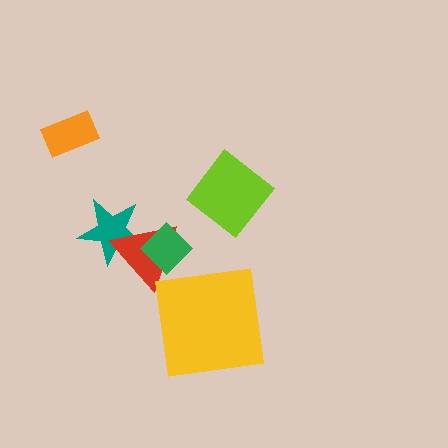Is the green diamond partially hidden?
No, no other shape covers it.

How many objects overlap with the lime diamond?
0 objects overlap with the lime diamond.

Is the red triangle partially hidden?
Yes, it is partially covered by another shape.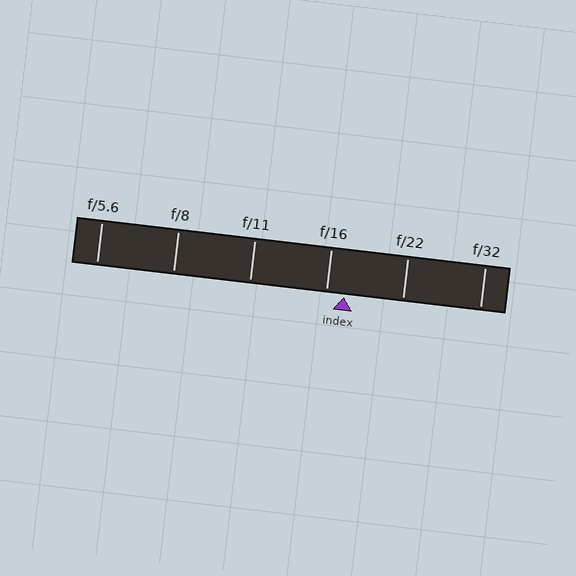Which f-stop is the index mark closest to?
The index mark is closest to f/16.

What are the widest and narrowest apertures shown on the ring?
The widest aperture shown is f/5.6 and the narrowest is f/32.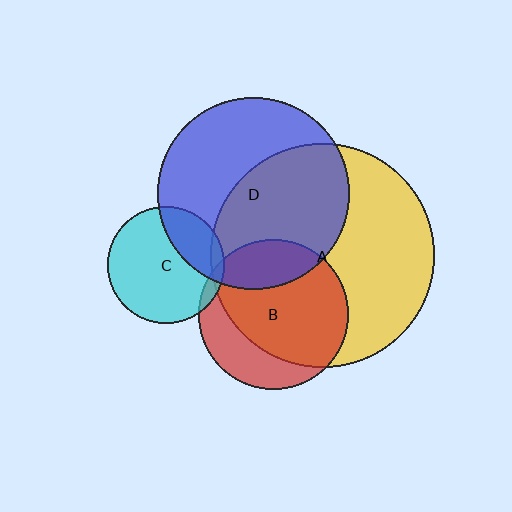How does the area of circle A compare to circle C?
Approximately 3.7 times.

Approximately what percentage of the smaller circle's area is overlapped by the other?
Approximately 5%.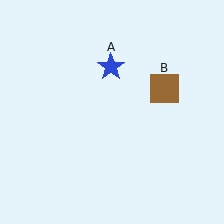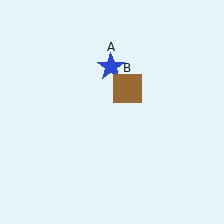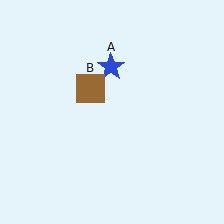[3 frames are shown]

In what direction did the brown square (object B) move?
The brown square (object B) moved left.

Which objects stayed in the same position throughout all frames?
Blue star (object A) remained stationary.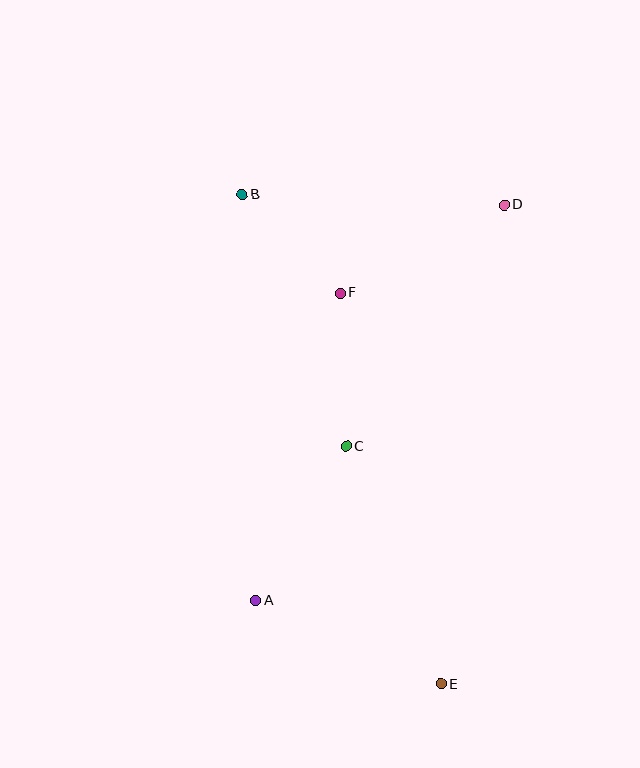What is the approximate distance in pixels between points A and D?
The distance between A and D is approximately 467 pixels.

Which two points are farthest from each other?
Points B and E are farthest from each other.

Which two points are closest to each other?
Points B and F are closest to each other.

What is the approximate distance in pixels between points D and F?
The distance between D and F is approximately 185 pixels.